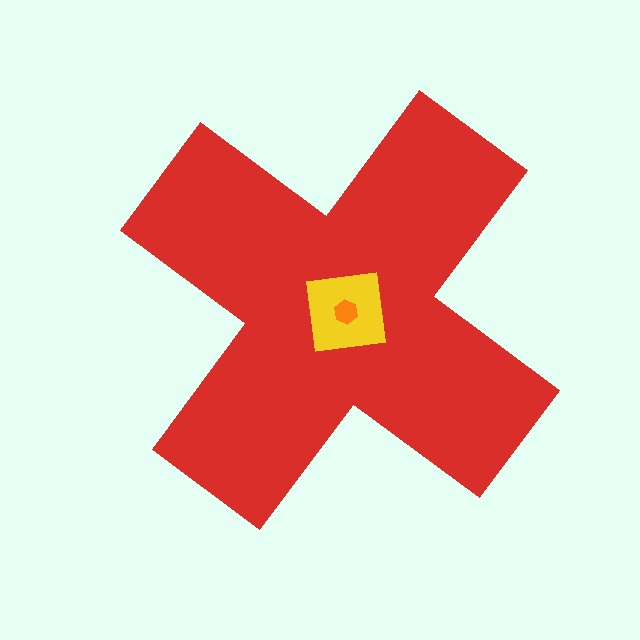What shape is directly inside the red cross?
The yellow square.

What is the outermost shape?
The red cross.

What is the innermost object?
The orange hexagon.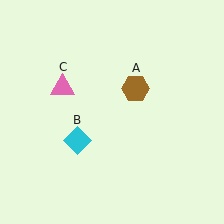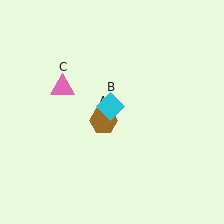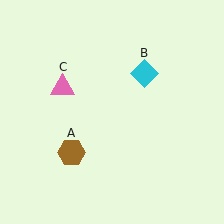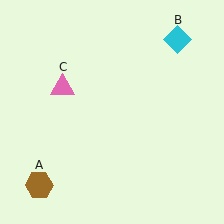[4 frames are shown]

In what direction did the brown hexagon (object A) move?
The brown hexagon (object A) moved down and to the left.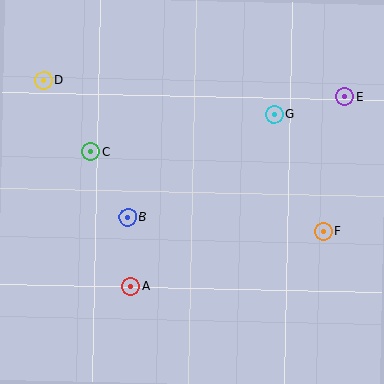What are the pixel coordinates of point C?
Point C is at (91, 152).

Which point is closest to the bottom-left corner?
Point A is closest to the bottom-left corner.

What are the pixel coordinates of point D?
Point D is at (44, 80).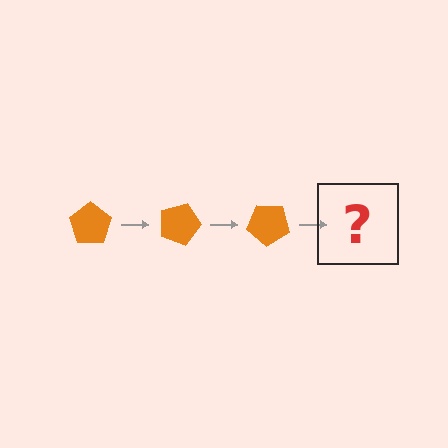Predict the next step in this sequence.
The next step is an orange pentagon rotated 60 degrees.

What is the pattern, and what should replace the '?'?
The pattern is that the pentagon rotates 20 degrees each step. The '?' should be an orange pentagon rotated 60 degrees.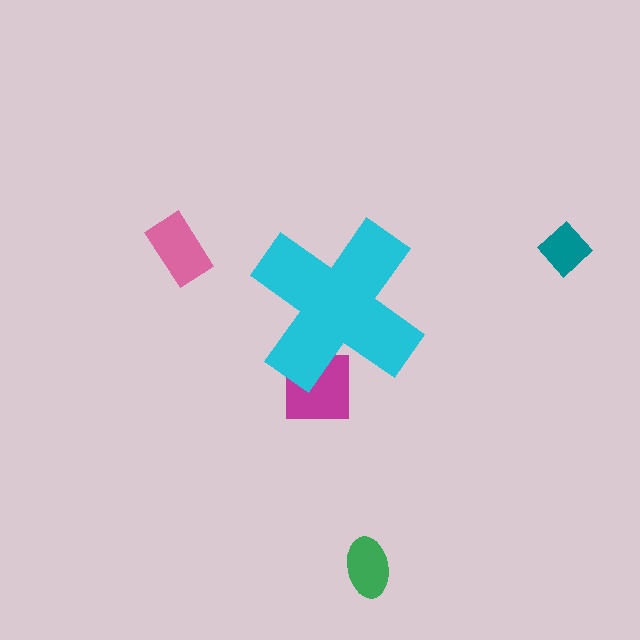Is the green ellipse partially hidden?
No, the green ellipse is fully visible.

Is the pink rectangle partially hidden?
No, the pink rectangle is fully visible.